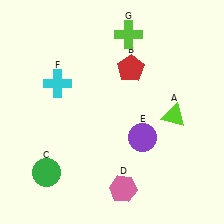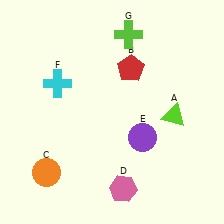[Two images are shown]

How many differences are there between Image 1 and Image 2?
There is 1 difference between the two images.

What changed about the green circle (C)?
In Image 1, C is green. In Image 2, it changed to orange.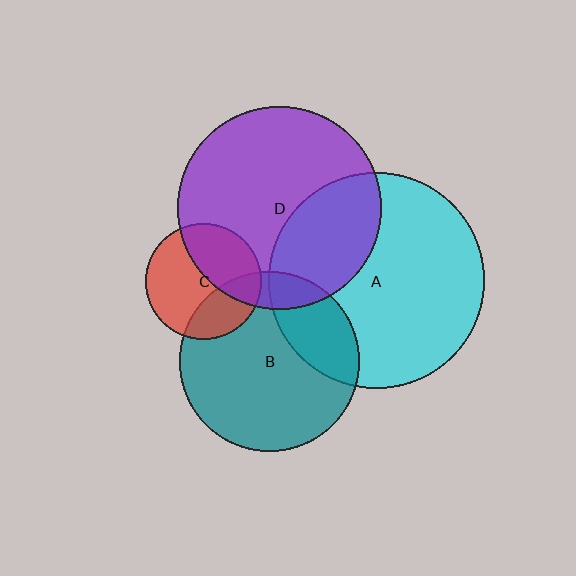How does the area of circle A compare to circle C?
Approximately 3.5 times.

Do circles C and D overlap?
Yes.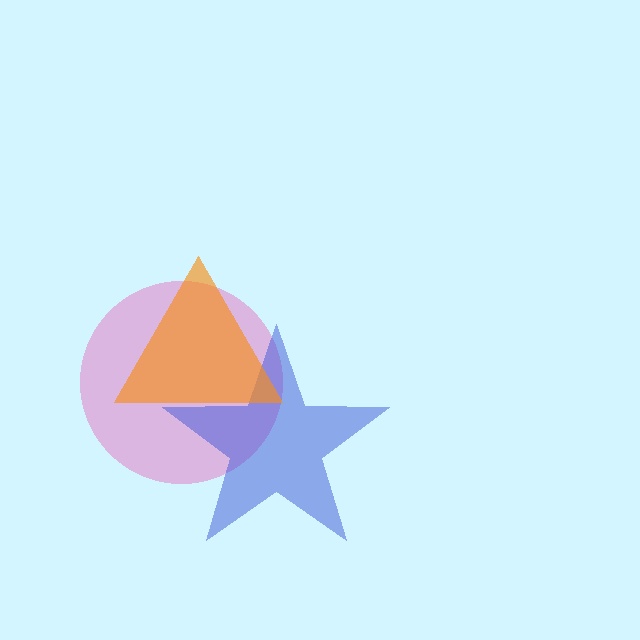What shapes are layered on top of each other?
The layered shapes are: a pink circle, a blue star, an orange triangle.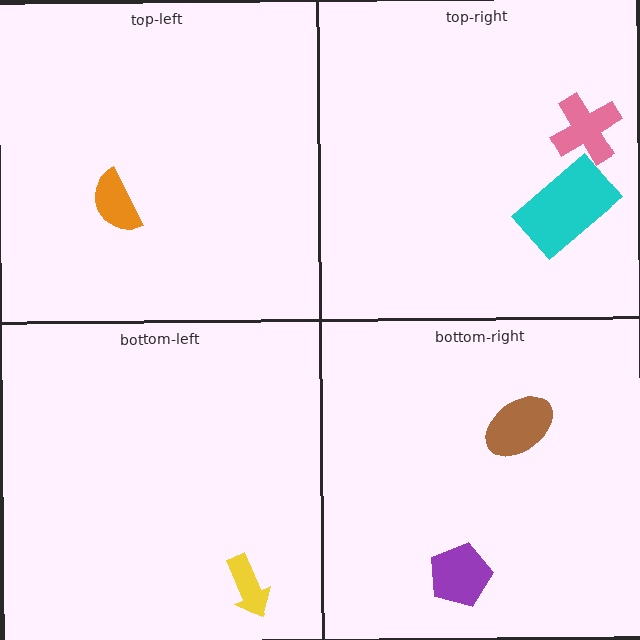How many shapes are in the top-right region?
2.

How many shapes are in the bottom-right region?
2.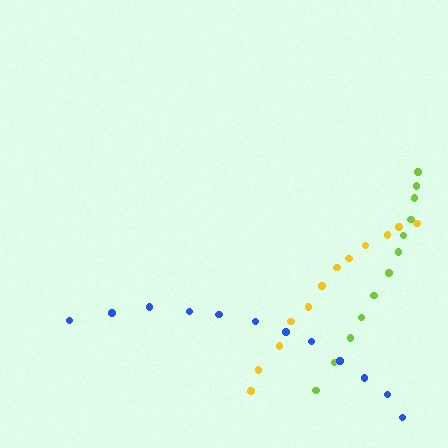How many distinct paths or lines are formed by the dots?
There are 3 distinct paths.